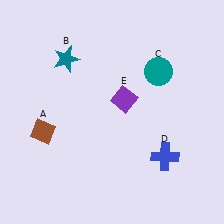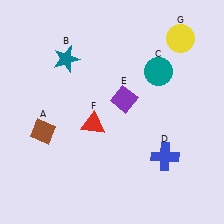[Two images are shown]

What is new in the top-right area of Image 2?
A yellow circle (G) was added in the top-right area of Image 2.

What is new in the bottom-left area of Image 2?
A red triangle (F) was added in the bottom-left area of Image 2.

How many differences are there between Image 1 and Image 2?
There are 2 differences between the two images.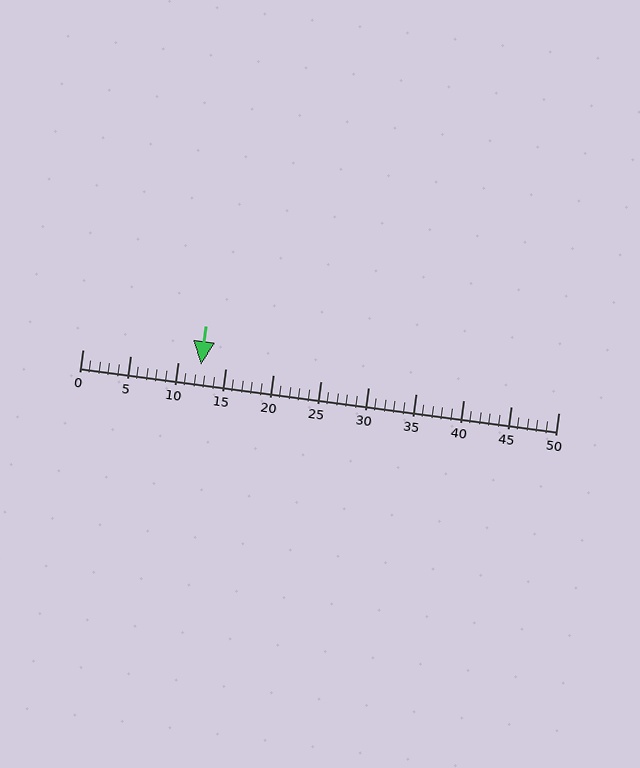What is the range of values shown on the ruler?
The ruler shows values from 0 to 50.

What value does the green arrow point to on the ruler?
The green arrow points to approximately 12.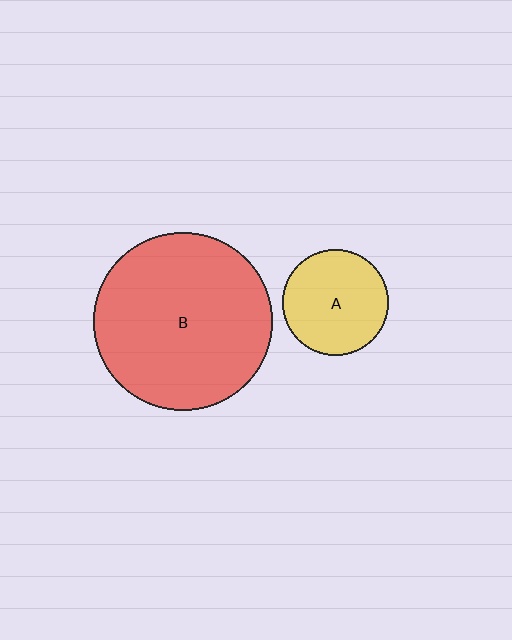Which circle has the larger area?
Circle B (red).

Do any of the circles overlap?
No, none of the circles overlap.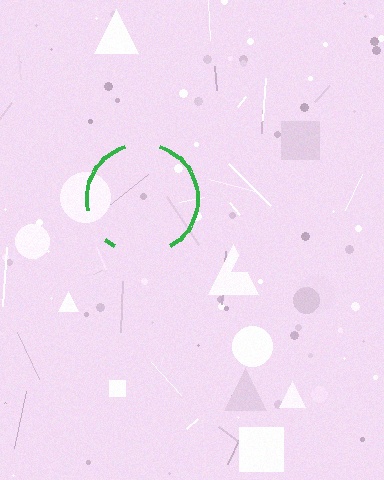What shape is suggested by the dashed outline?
The dashed outline suggests a circle.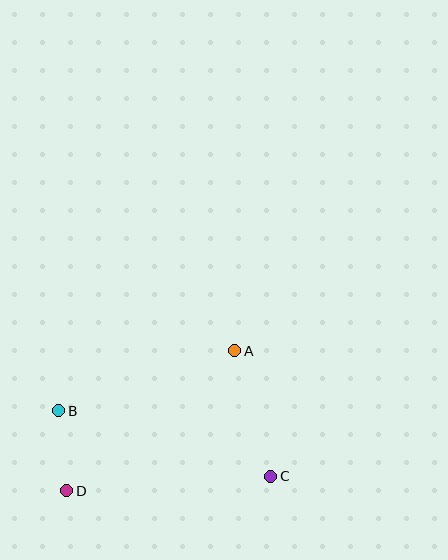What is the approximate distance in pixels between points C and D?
The distance between C and D is approximately 204 pixels.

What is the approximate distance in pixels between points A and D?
The distance between A and D is approximately 219 pixels.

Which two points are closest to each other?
Points B and D are closest to each other.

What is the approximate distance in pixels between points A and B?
The distance between A and B is approximately 186 pixels.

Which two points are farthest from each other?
Points B and C are farthest from each other.